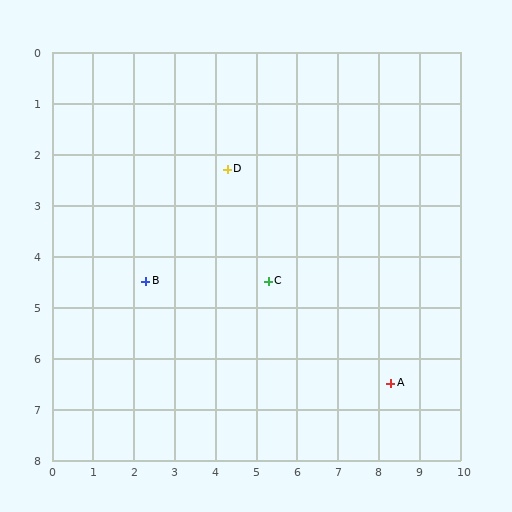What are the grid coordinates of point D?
Point D is at approximately (4.3, 2.3).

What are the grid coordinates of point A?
Point A is at approximately (8.3, 6.5).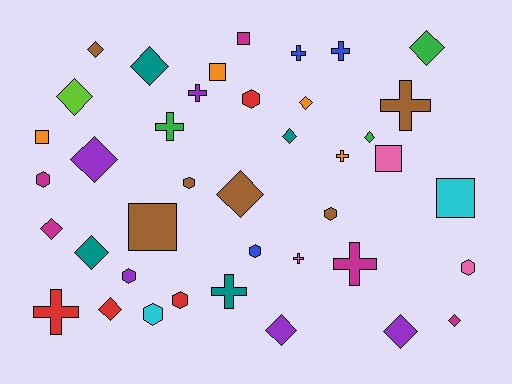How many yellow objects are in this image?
There are no yellow objects.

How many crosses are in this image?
There are 10 crosses.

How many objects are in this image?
There are 40 objects.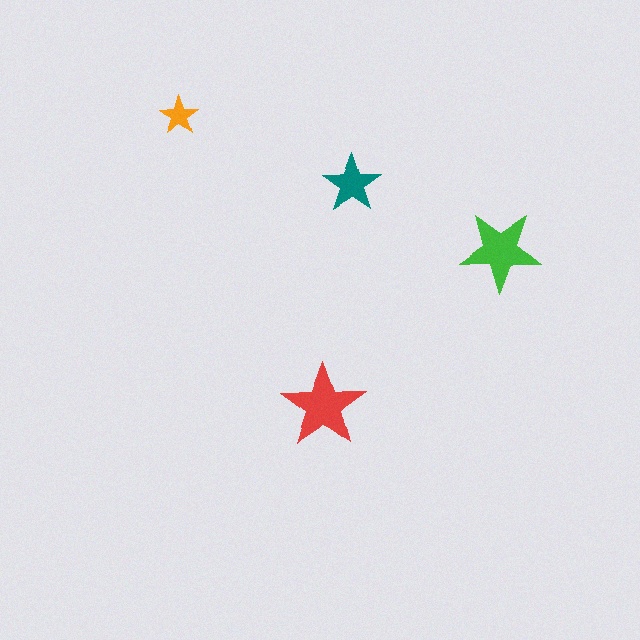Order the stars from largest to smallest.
the red one, the green one, the teal one, the orange one.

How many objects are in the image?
There are 4 objects in the image.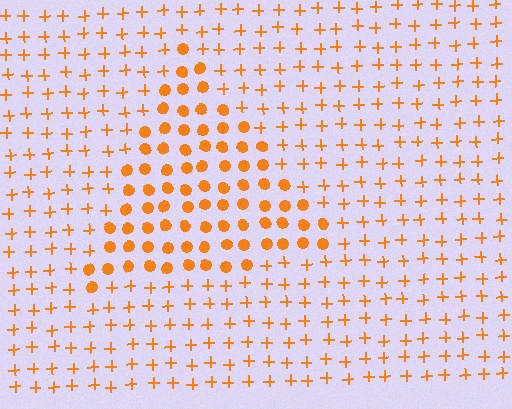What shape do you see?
I see a triangle.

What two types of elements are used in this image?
The image uses circles inside the triangle region and plus signs outside it.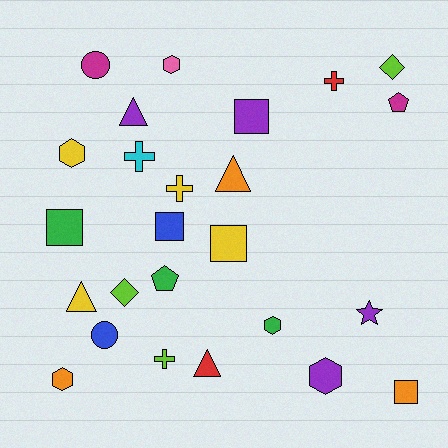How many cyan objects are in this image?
There is 1 cyan object.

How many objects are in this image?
There are 25 objects.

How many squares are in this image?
There are 5 squares.